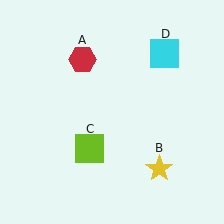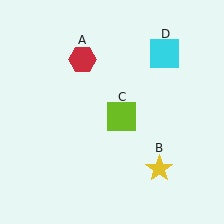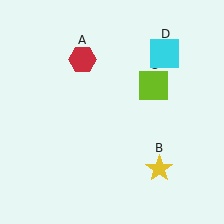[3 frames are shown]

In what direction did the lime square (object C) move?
The lime square (object C) moved up and to the right.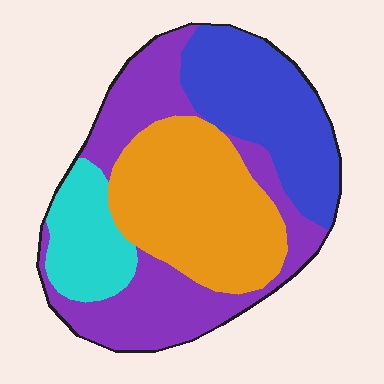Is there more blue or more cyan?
Blue.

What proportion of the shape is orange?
Orange takes up about one third (1/3) of the shape.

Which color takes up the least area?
Cyan, at roughly 15%.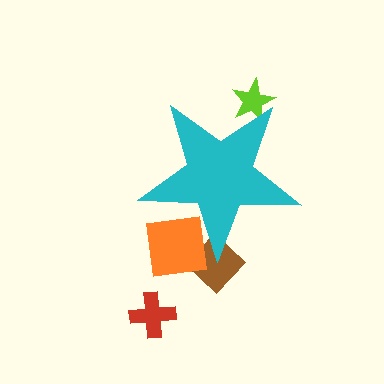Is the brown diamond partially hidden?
Yes, the brown diamond is partially hidden behind the cyan star.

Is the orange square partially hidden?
Yes, the orange square is partially hidden behind the cyan star.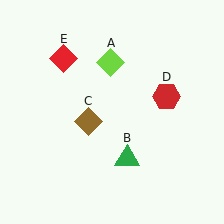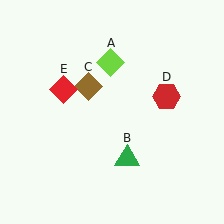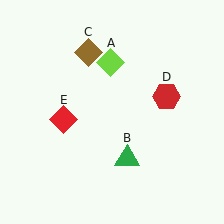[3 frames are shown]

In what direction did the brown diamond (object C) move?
The brown diamond (object C) moved up.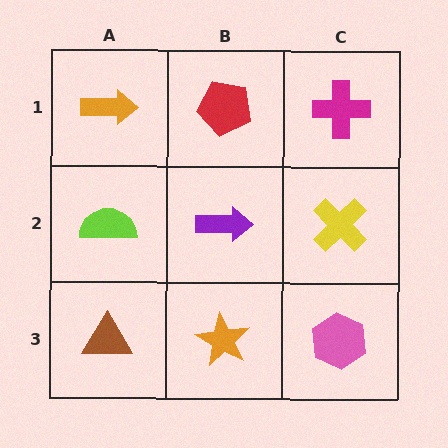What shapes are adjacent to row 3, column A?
A lime semicircle (row 2, column A), an orange star (row 3, column B).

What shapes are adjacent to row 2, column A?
An orange arrow (row 1, column A), a brown triangle (row 3, column A), a purple arrow (row 2, column B).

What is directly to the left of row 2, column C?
A purple arrow.